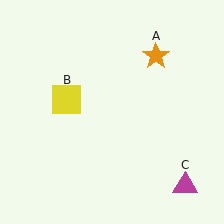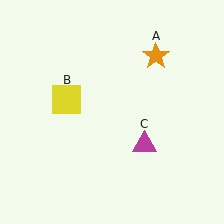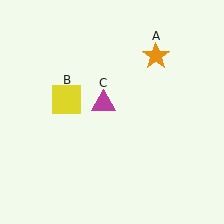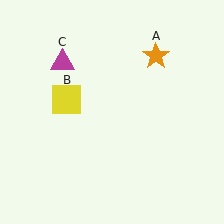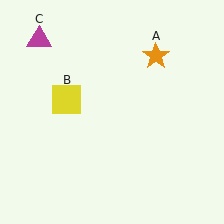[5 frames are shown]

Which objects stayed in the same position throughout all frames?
Orange star (object A) and yellow square (object B) remained stationary.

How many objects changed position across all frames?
1 object changed position: magenta triangle (object C).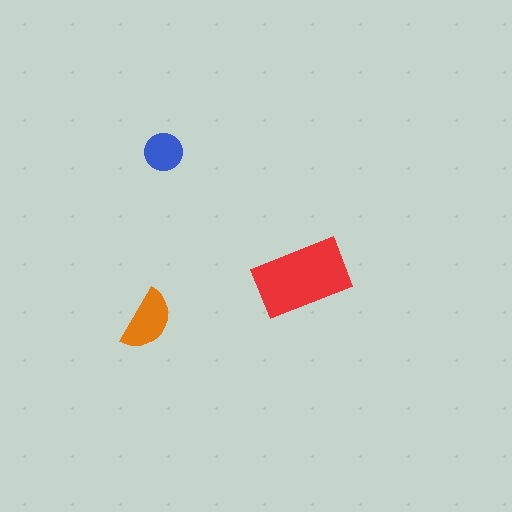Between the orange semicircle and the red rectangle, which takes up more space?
The red rectangle.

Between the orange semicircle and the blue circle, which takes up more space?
The orange semicircle.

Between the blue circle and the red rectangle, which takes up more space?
The red rectangle.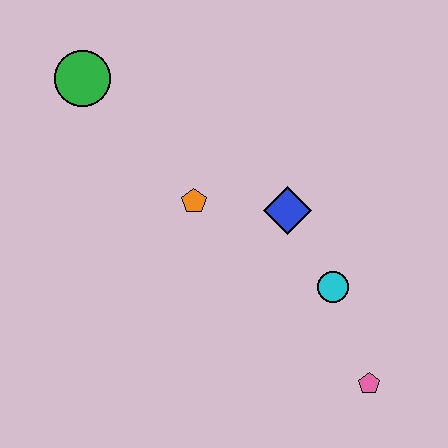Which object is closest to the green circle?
The orange pentagon is closest to the green circle.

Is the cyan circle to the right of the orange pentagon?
Yes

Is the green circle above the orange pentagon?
Yes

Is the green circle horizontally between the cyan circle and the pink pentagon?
No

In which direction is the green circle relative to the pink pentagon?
The green circle is above the pink pentagon.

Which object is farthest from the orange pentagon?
The pink pentagon is farthest from the orange pentagon.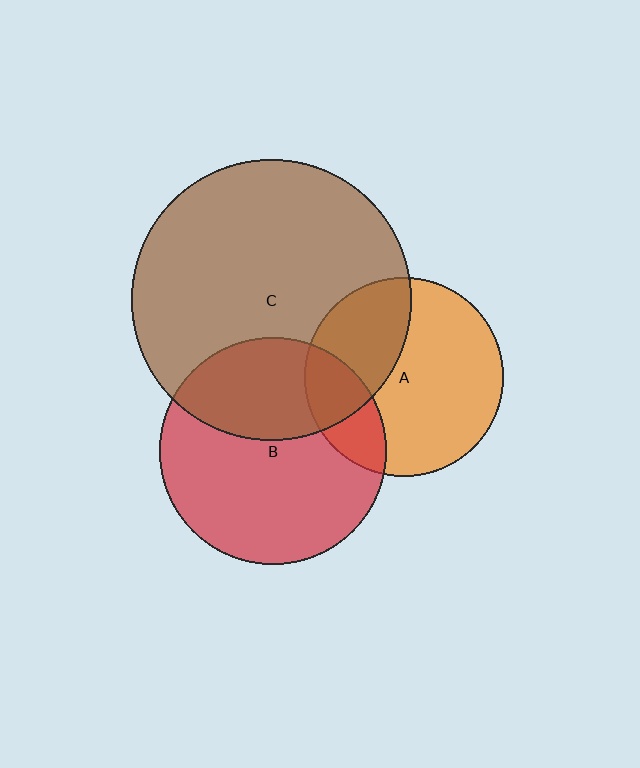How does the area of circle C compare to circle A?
Approximately 2.0 times.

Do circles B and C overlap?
Yes.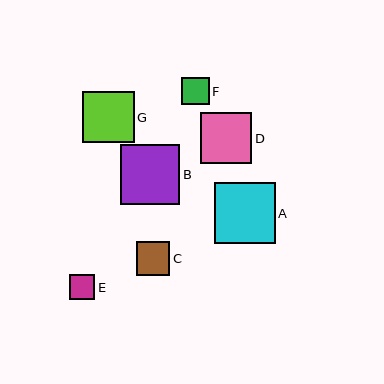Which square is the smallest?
Square E is the smallest with a size of approximately 25 pixels.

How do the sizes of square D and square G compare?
Square D and square G are approximately the same size.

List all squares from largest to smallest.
From largest to smallest: A, B, D, G, C, F, E.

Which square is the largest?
Square A is the largest with a size of approximately 61 pixels.